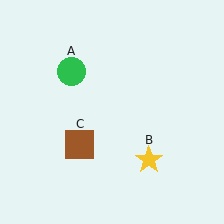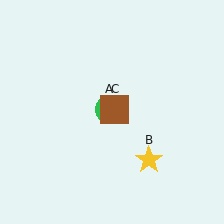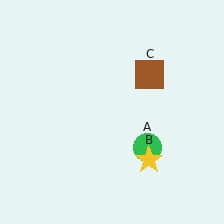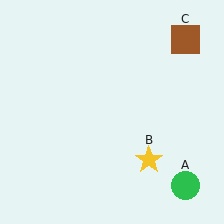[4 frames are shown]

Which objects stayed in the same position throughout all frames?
Yellow star (object B) remained stationary.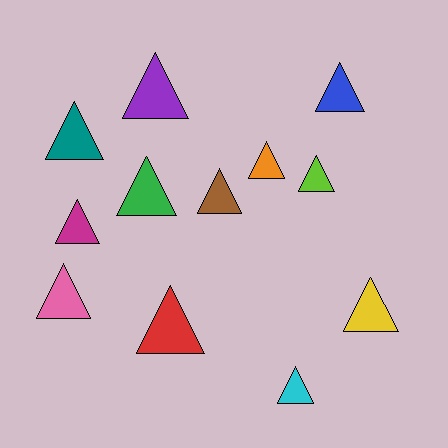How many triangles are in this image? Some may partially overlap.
There are 12 triangles.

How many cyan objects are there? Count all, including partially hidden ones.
There is 1 cyan object.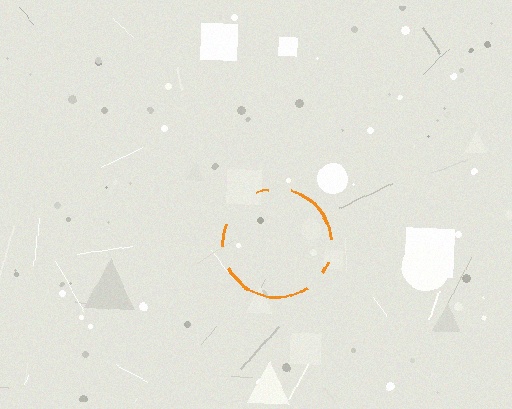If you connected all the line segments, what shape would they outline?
They would outline a circle.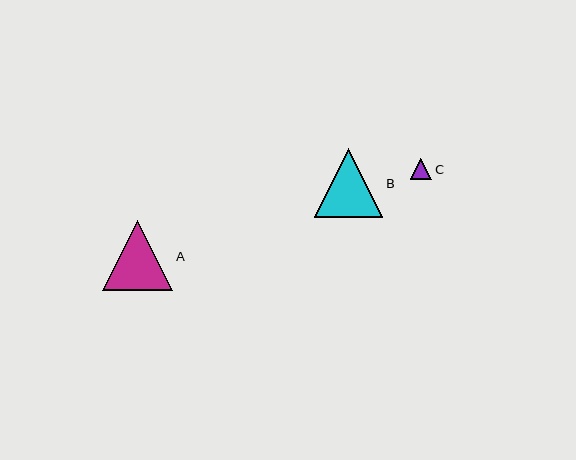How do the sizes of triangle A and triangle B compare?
Triangle A and triangle B are approximately the same size.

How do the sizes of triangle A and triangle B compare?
Triangle A and triangle B are approximately the same size.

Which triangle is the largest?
Triangle A is the largest with a size of approximately 70 pixels.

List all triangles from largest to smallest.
From largest to smallest: A, B, C.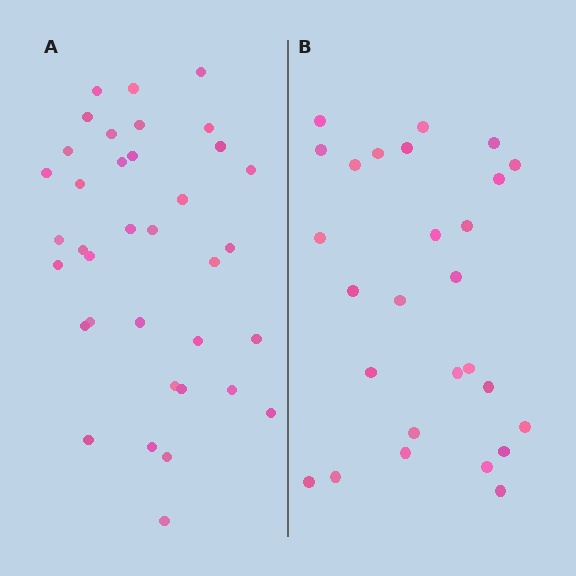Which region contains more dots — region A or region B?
Region A (the left region) has more dots.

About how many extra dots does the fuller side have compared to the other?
Region A has roughly 8 or so more dots than region B.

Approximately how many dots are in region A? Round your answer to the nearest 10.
About 40 dots. (The exact count is 36, which rounds to 40.)